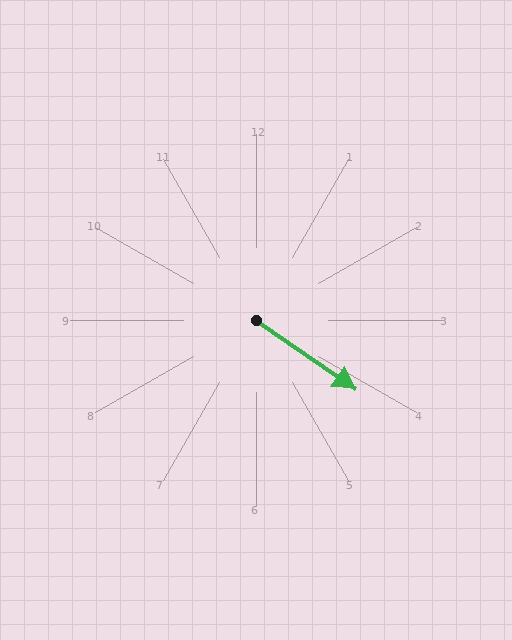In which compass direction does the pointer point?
Southeast.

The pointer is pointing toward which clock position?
Roughly 4 o'clock.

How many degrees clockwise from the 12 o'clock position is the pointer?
Approximately 124 degrees.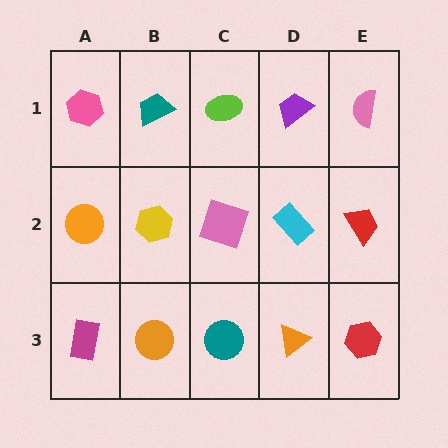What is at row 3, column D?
An orange triangle.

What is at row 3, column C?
A teal circle.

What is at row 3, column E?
A red hexagon.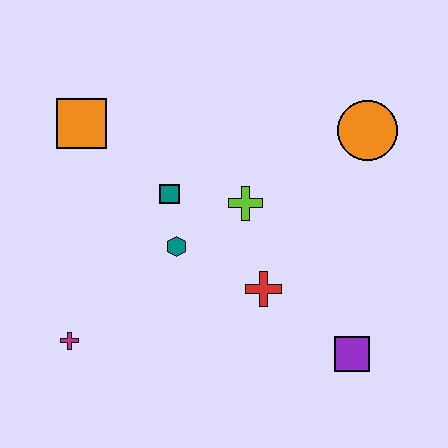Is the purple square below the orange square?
Yes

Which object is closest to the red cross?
The lime cross is closest to the red cross.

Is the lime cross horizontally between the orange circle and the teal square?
Yes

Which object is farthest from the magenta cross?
The orange circle is farthest from the magenta cross.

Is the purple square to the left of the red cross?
No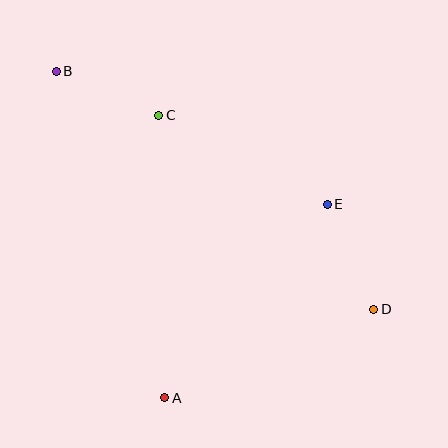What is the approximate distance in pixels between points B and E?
The distance between B and E is approximately 302 pixels.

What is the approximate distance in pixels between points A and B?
The distance between A and B is approximately 344 pixels.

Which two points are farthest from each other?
Points B and D are farthest from each other.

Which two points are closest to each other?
Points B and C are closest to each other.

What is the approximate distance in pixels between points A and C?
The distance between A and C is approximately 282 pixels.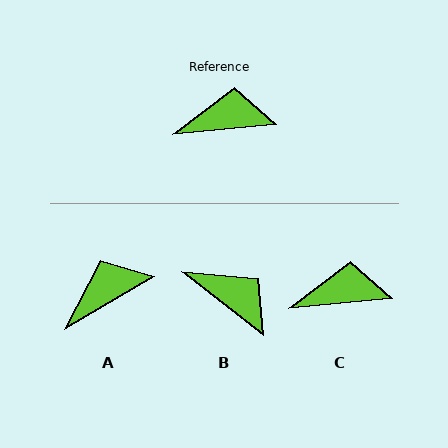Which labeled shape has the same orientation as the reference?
C.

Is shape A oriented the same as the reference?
No, it is off by about 25 degrees.